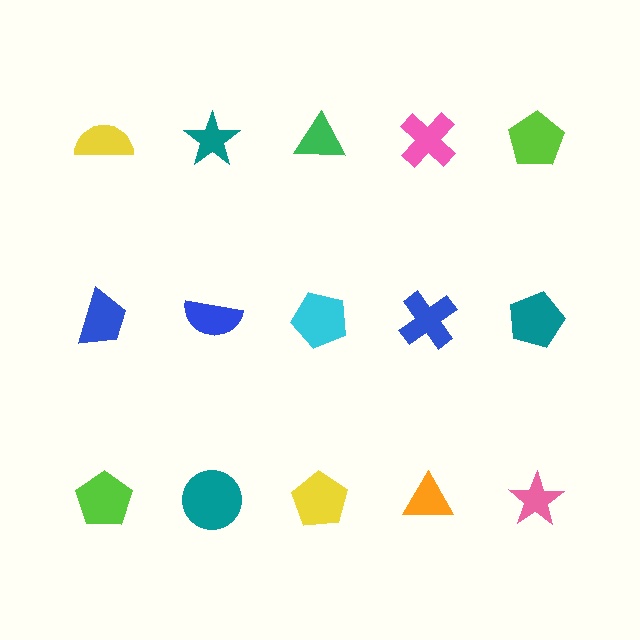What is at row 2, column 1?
A blue trapezoid.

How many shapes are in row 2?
5 shapes.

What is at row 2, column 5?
A teal pentagon.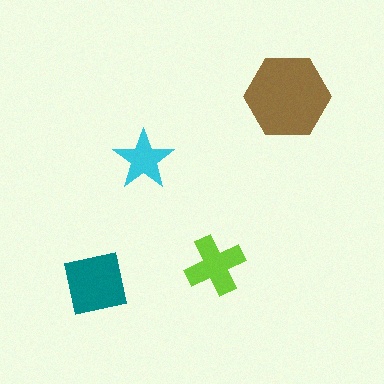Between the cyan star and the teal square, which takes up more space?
The teal square.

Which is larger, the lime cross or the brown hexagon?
The brown hexagon.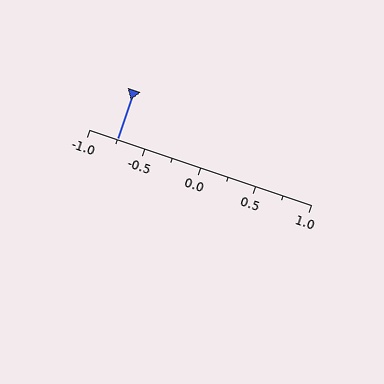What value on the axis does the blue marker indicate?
The marker indicates approximately -0.75.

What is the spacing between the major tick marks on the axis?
The major ticks are spaced 0.5 apart.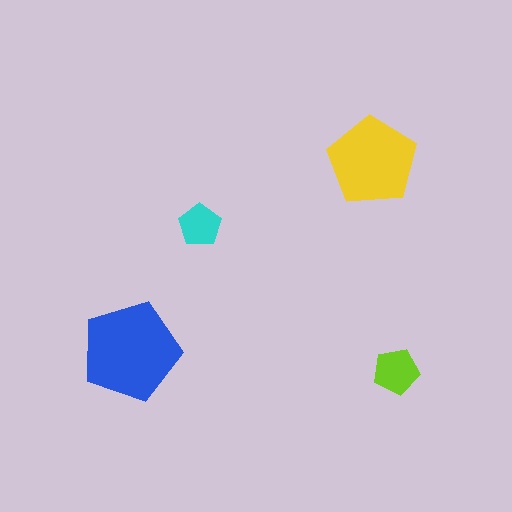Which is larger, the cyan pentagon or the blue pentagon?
The blue one.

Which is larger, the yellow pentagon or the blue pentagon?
The blue one.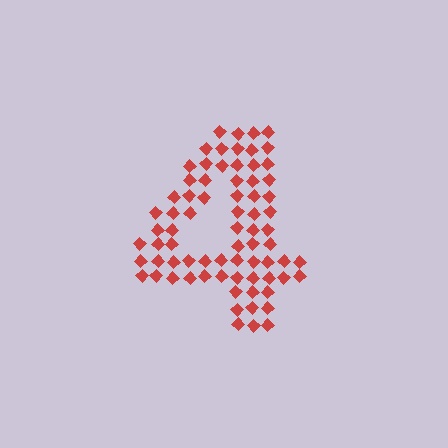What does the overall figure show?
The overall figure shows the digit 4.